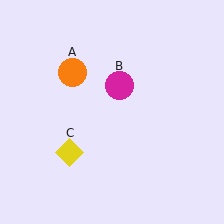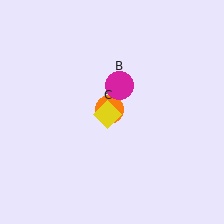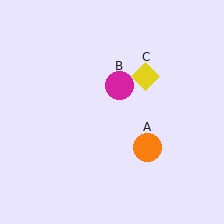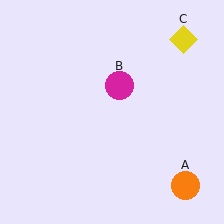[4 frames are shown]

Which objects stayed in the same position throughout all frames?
Magenta circle (object B) remained stationary.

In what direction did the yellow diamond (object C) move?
The yellow diamond (object C) moved up and to the right.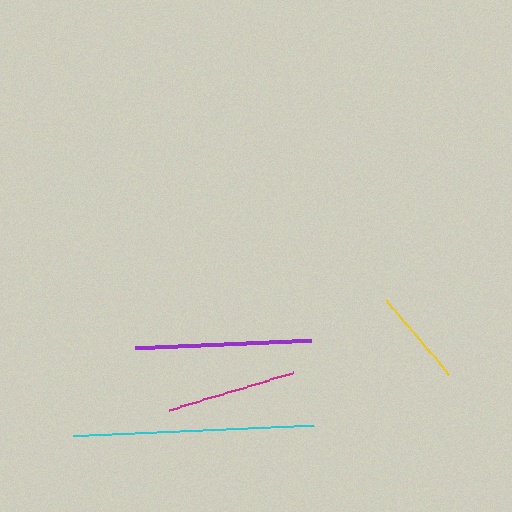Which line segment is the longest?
The cyan line is the longest at approximately 241 pixels.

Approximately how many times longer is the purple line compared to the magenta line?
The purple line is approximately 1.3 times the length of the magenta line.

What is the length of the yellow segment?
The yellow segment is approximately 98 pixels long.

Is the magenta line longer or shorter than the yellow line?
The magenta line is longer than the yellow line.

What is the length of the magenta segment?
The magenta segment is approximately 130 pixels long.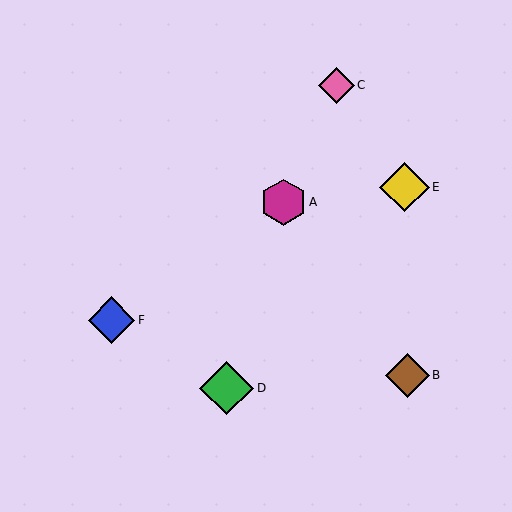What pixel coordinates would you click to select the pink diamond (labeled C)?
Click at (336, 85) to select the pink diamond C.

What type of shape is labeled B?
Shape B is a brown diamond.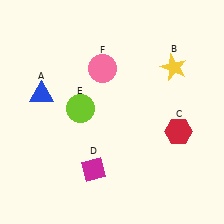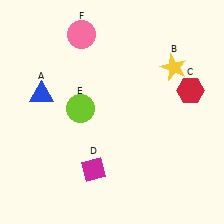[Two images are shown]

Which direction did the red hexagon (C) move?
The red hexagon (C) moved up.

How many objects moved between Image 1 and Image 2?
2 objects moved between the two images.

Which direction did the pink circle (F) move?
The pink circle (F) moved up.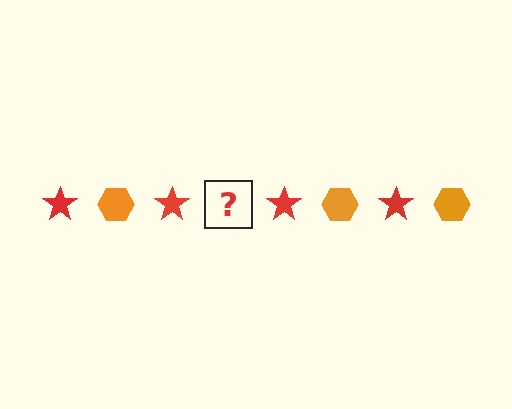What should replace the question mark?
The question mark should be replaced with an orange hexagon.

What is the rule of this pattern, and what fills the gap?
The rule is that the pattern alternates between red star and orange hexagon. The gap should be filled with an orange hexagon.